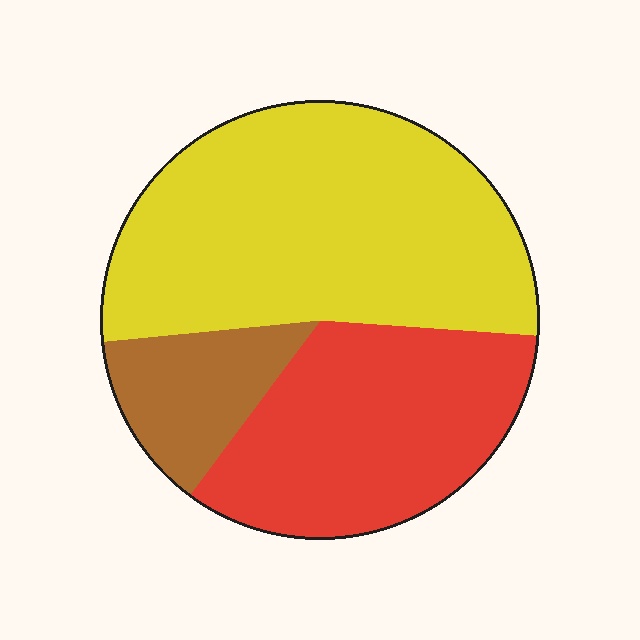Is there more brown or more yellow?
Yellow.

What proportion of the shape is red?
Red takes up about one third (1/3) of the shape.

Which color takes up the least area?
Brown, at roughly 15%.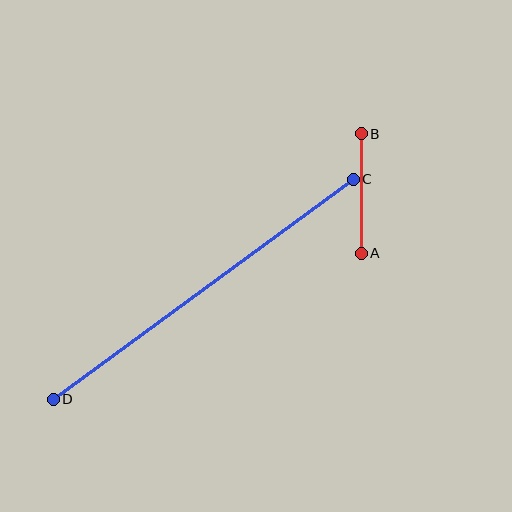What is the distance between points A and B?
The distance is approximately 119 pixels.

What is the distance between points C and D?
The distance is approximately 372 pixels.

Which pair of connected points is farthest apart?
Points C and D are farthest apart.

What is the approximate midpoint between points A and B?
The midpoint is at approximately (361, 193) pixels.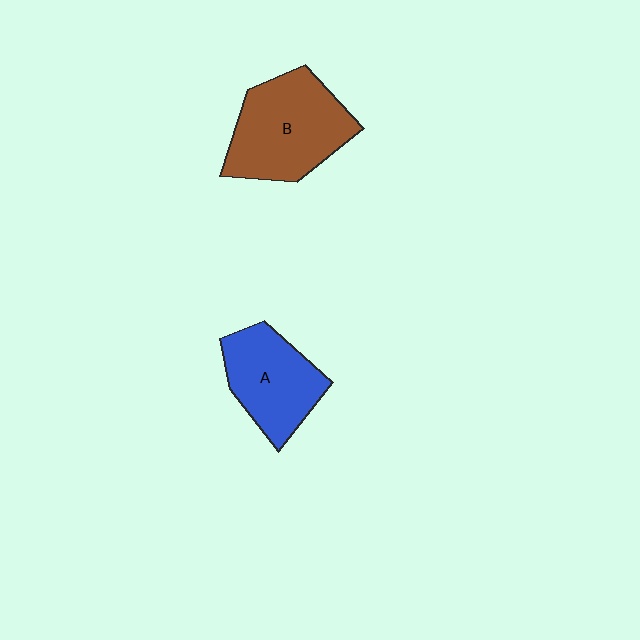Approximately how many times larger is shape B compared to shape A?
Approximately 1.3 times.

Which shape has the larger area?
Shape B (brown).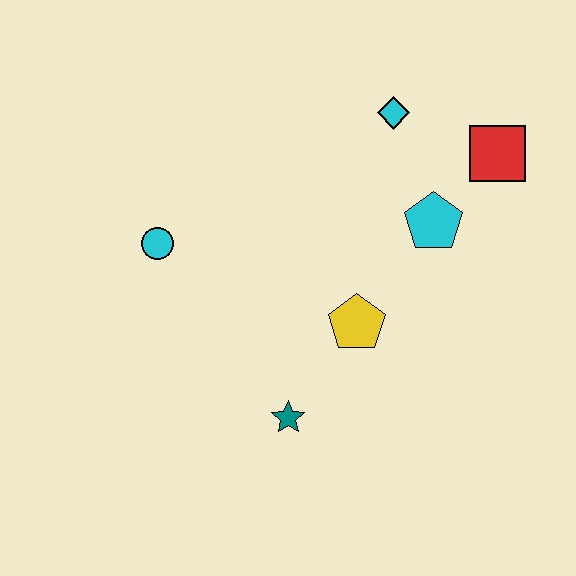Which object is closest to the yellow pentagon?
The teal star is closest to the yellow pentagon.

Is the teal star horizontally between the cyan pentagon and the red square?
No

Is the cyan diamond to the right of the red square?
No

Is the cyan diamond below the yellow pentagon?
No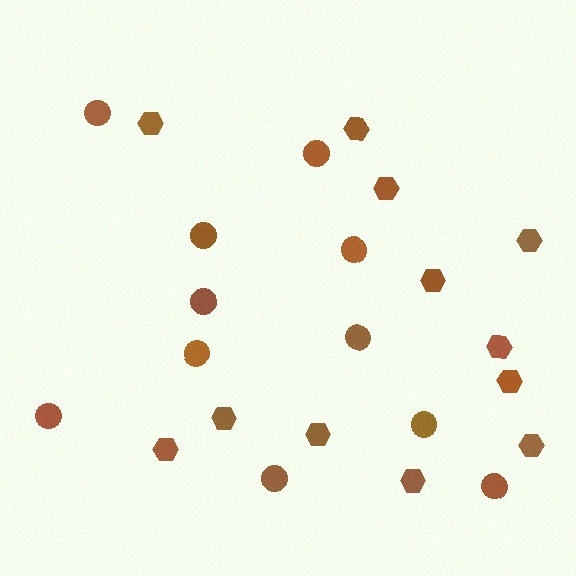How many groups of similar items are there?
There are 2 groups: one group of circles (11) and one group of hexagons (12).